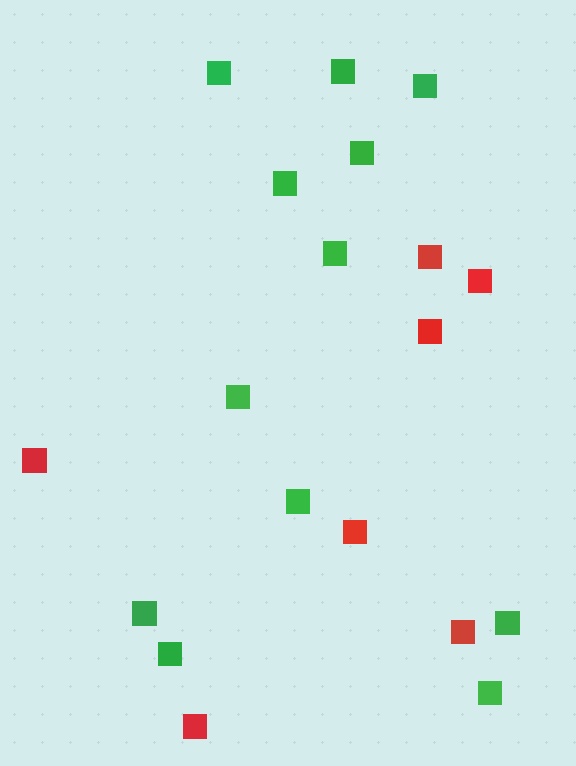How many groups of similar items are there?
There are 2 groups: one group of red squares (7) and one group of green squares (12).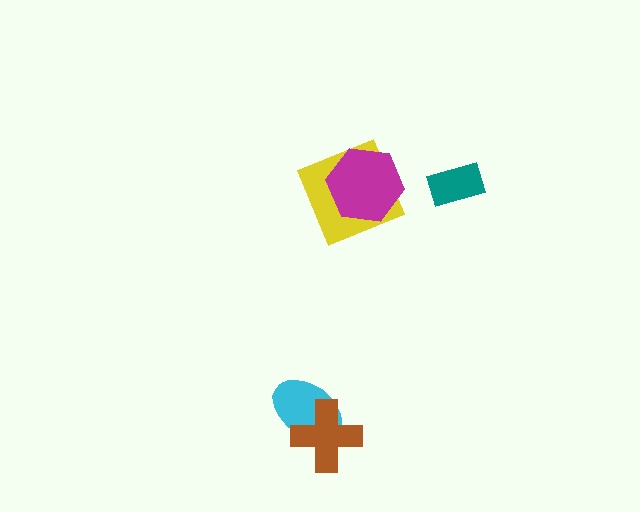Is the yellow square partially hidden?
Yes, it is partially covered by another shape.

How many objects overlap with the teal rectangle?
0 objects overlap with the teal rectangle.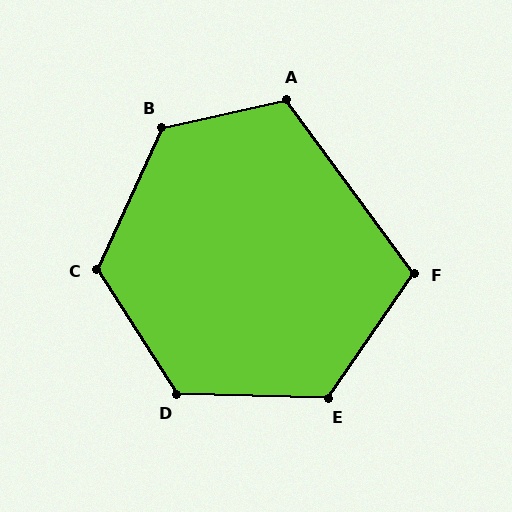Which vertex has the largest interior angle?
B, at approximately 127 degrees.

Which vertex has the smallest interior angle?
F, at approximately 109 degrees.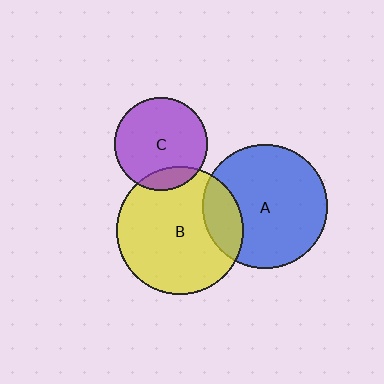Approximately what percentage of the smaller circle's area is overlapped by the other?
Approximately 15%.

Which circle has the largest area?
Circle B (yellow).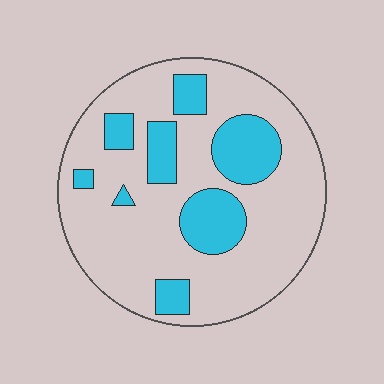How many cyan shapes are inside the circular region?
8.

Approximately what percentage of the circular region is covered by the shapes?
Approximately 25%.